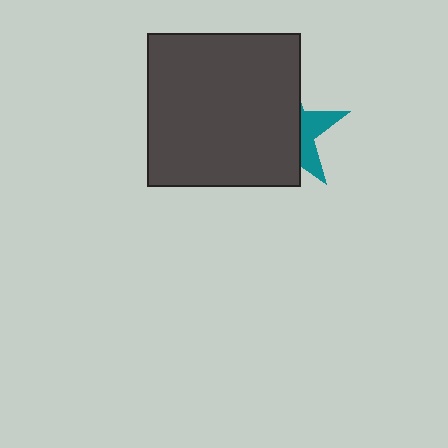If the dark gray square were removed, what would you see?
You would see the complete teal star.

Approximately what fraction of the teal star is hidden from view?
Roughly 70% of the teal star is hidden behind the dark gray square.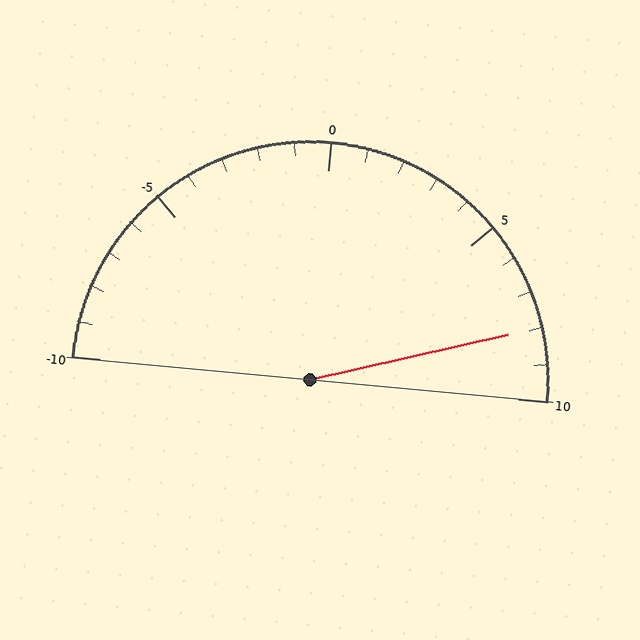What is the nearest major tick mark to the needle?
The nearest major tick mark is 10.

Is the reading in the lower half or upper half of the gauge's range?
The reading is in the upper half of the range (-10 to 10).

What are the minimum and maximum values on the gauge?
The gauge ranges from -10 to 10.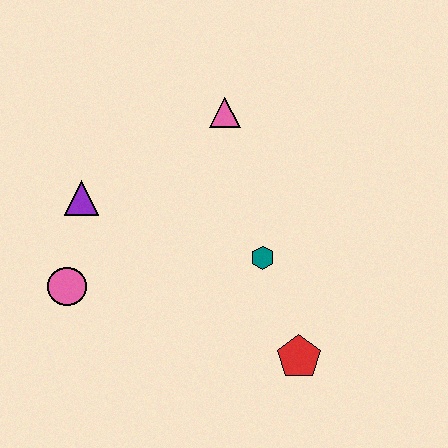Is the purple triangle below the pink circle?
No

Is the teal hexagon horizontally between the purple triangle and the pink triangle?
No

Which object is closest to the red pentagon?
The teal hexagon is closest to the red pentagon.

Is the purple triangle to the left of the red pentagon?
Yes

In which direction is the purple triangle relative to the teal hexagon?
The purple triangle is to the left of the teal hexagon.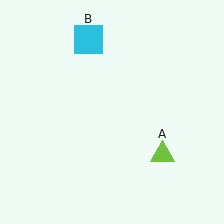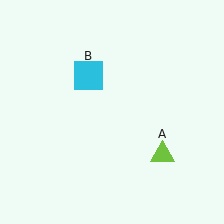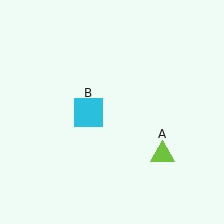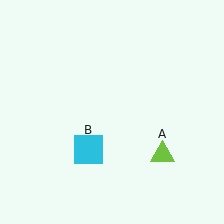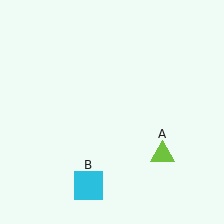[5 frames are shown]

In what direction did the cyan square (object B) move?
The cyan square (object B) moved down.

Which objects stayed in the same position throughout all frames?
Lime triangle (object A) remained stationary.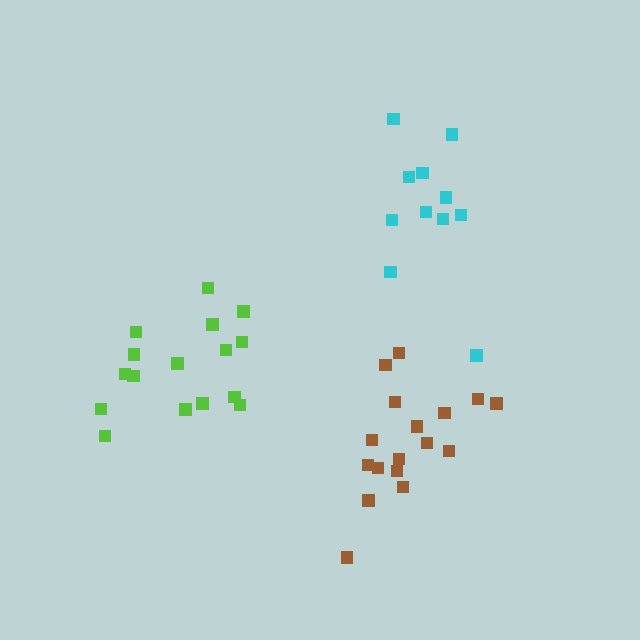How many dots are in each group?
Group 1: 16 dots, Group 2: 17 dots, Group 3: 11 dots (44 total).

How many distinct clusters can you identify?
There are 3 distinct clusters.